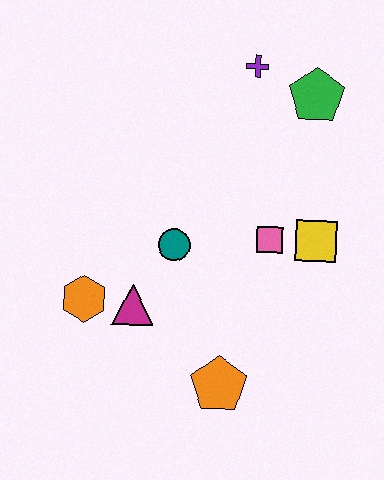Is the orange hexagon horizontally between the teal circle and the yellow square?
No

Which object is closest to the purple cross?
The green pentagon is closest to the purple cross.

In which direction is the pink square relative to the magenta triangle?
The pink square is to the right of the magenta triangle.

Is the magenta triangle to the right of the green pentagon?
No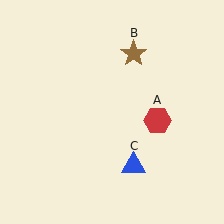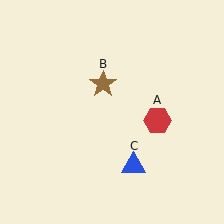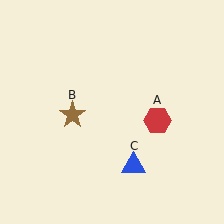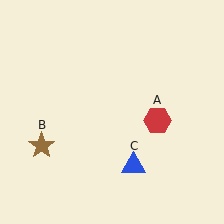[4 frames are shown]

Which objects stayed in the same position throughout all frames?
Red hexagon (object A) and blue triangle (object C) remained stationary.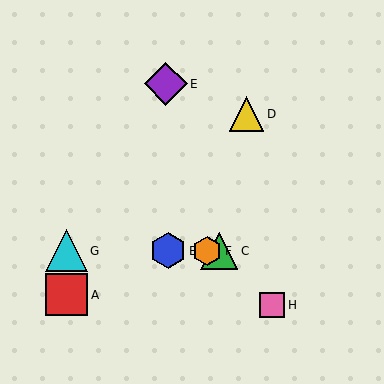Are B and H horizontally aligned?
No, B is at y≈251 and H is at y≈305.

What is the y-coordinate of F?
Object F is at y≈251.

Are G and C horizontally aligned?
Yes, both are at y≈251.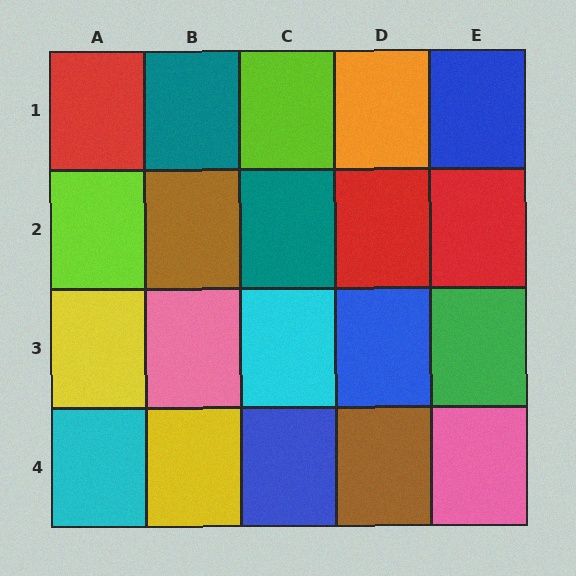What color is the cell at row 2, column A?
Lime.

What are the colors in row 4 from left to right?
Cyan, yellow, blue, brown, pink.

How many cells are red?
3 cells are red.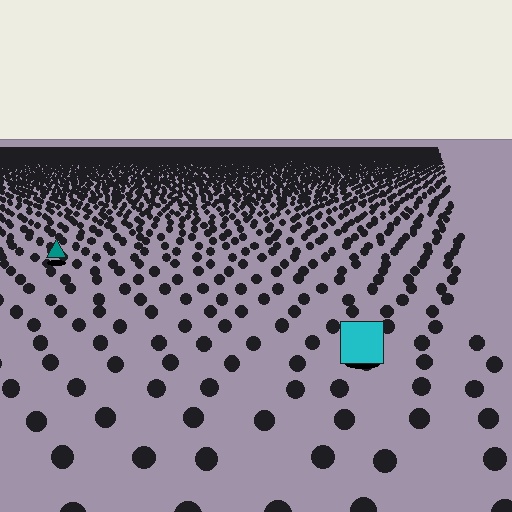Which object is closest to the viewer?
The cyan square is closest. The texture marks near it are larger and more spread out.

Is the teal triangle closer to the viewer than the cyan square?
No. The cyan square is closer — you can tell from the texture gradient: the ground texture is coarser near it.